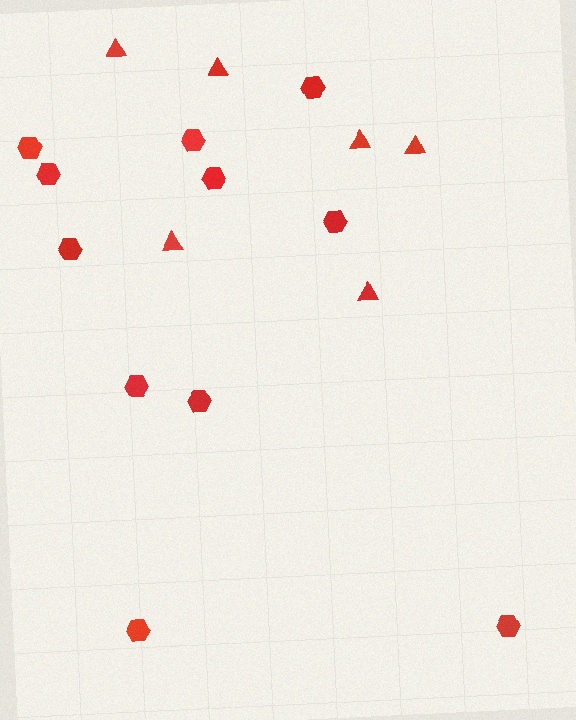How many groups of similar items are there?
There are 2 groups: one group of triangles (6) and one group of hexagons (11).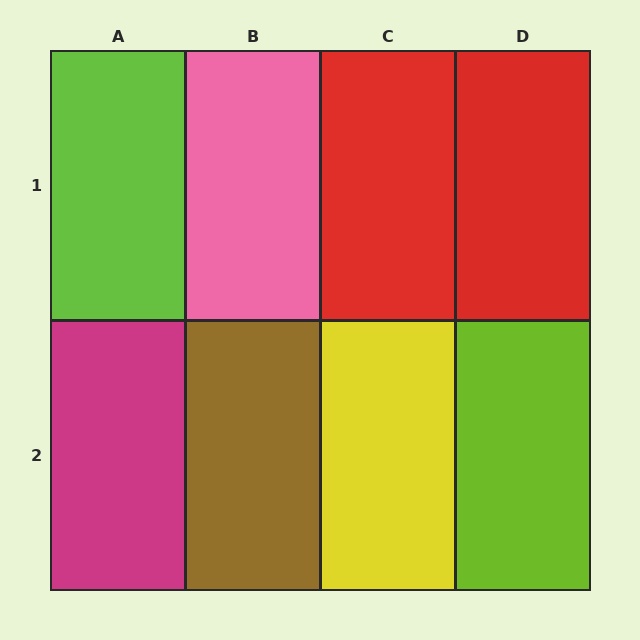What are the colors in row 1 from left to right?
Lime, pink, red, red.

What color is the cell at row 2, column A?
Magenta.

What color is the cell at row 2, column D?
Lime.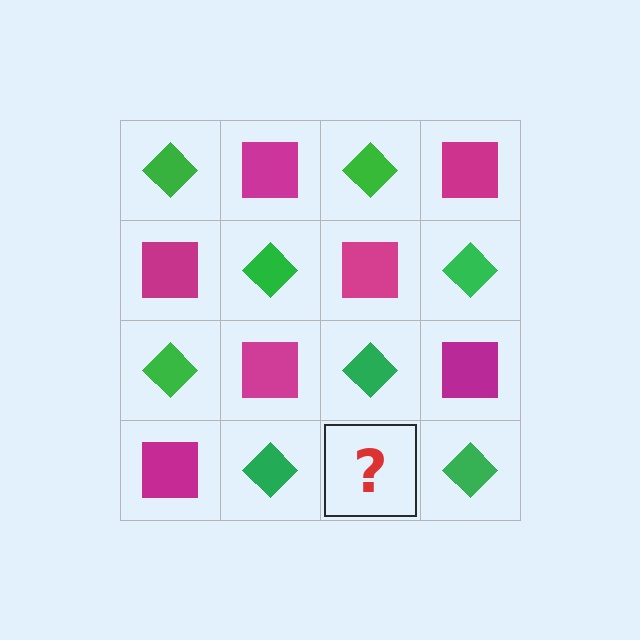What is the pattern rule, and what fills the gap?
The rule is that it alternates green diamond and magenta square in a checkerboard pattern. The gap should be filled with a magenta square.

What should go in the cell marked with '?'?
The missing cell should contain a magenta square.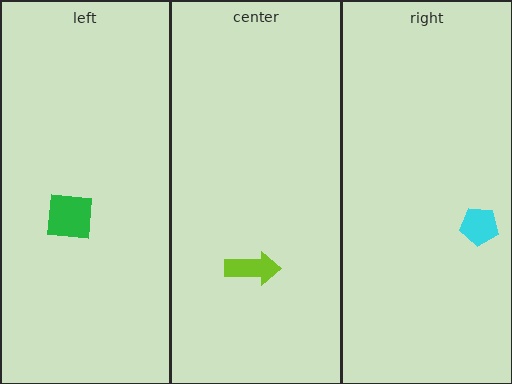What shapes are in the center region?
The lime arrow.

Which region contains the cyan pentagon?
The right region.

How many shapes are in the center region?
1.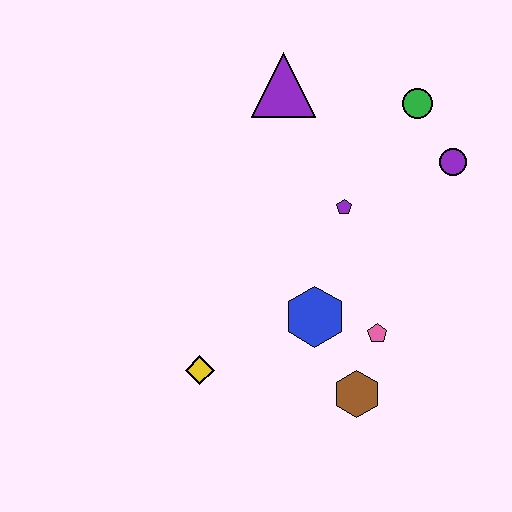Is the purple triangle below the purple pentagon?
No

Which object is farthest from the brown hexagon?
The purple triangle is farthest from the brown hexagon.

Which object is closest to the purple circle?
The green circle is closest to the purple circle.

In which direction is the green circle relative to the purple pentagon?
The green circle is above the purple pentagon.